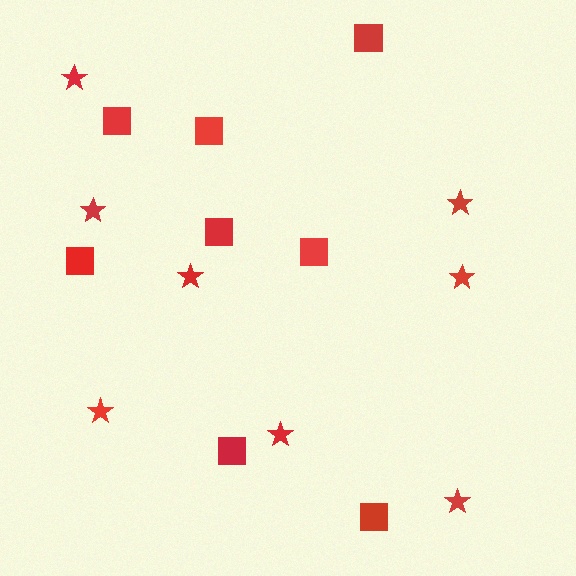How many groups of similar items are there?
There are 2 groups: one group of stars (8) and one group of squares (8).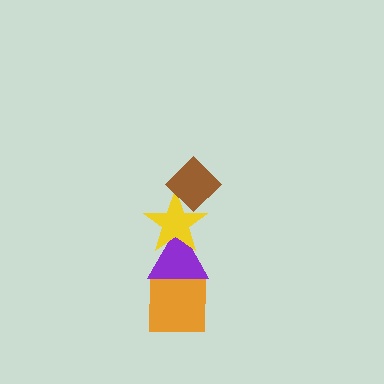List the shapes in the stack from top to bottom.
From top to bottom: the brown diamond, the yellow star, the purple triangle, the orange square.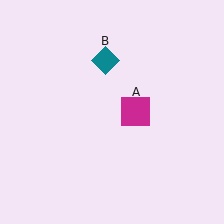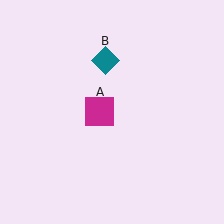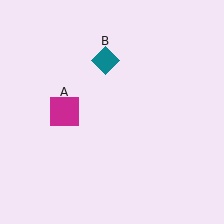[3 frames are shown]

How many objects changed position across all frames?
1 object changed position: magenta square (object A).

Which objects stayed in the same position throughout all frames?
Teal diamond (object B) remained stationary.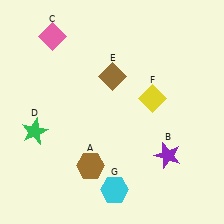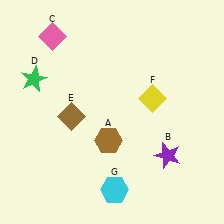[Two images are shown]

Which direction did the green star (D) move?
The green star (D) moved up.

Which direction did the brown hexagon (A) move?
The brown hexagon (A) moved up.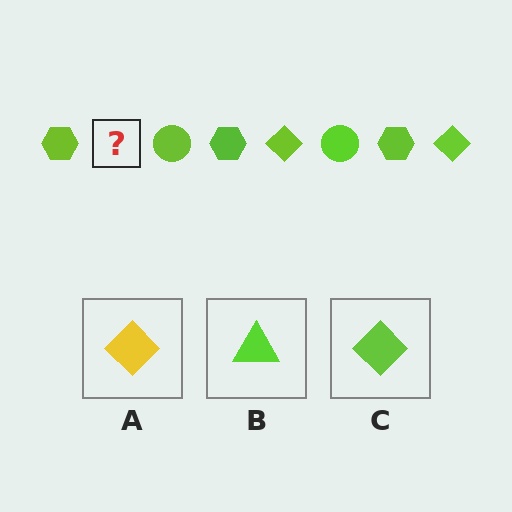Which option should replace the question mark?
Option C.